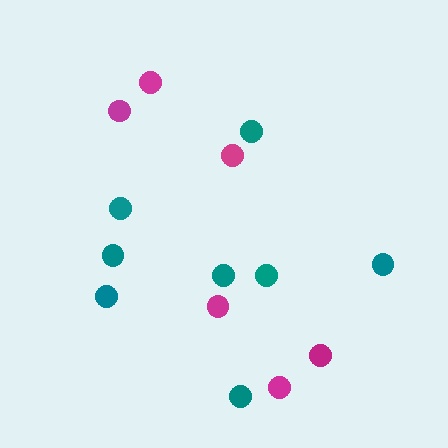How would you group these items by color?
There are 2 groups: one group of magenta circles (6) and one group of teal circles (8).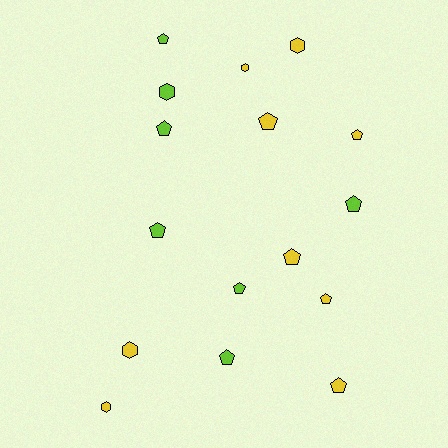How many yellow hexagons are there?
There are 4 yellow hexagons.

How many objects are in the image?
There are 16 objects.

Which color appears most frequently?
Yellow, with 9 objects.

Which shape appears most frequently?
Pentagon, with 11 objects.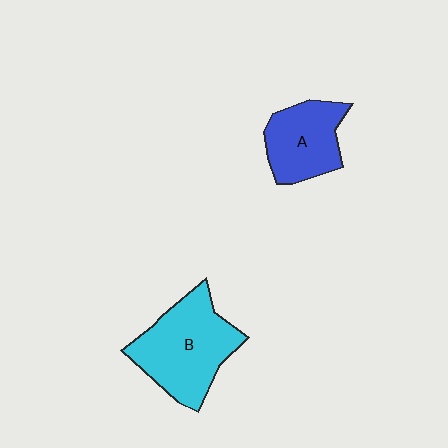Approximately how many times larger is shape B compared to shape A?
Approximately 1.5 times.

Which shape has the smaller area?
Shape A (blue).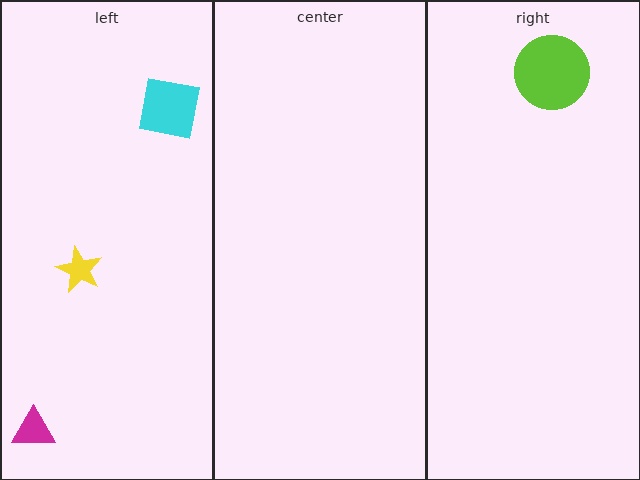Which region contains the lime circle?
The right region.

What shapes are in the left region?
The magenta triangle, the cyan square, the yellow star.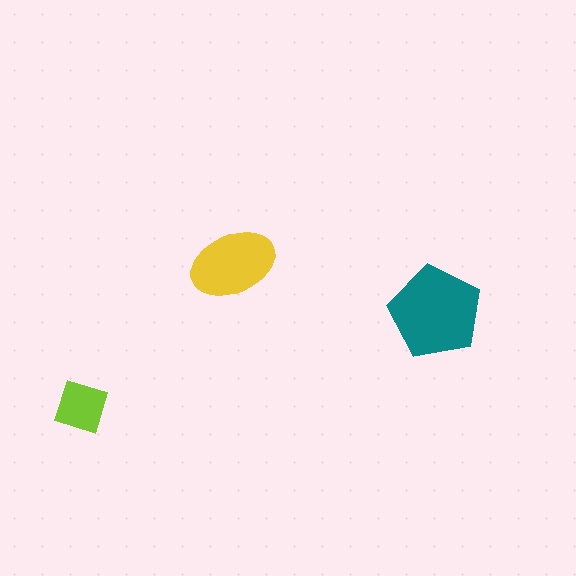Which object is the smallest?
The lime diamond.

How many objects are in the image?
There are 3 objects in the image.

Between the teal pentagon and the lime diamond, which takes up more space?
The teal pentagon.